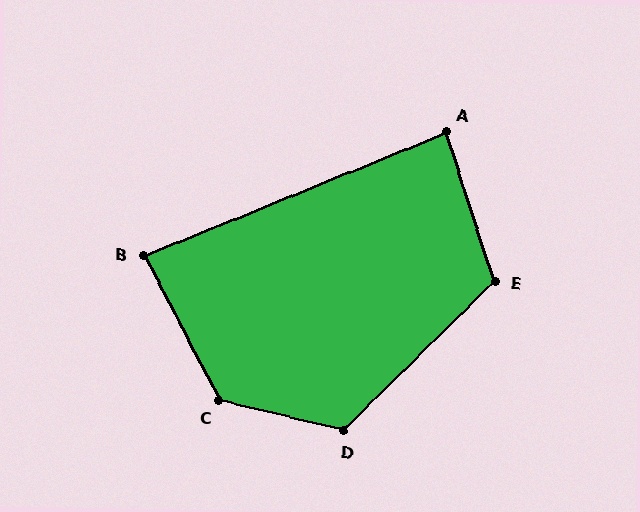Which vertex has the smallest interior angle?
B, at approximately 85 degrees.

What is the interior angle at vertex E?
Approximately 117 degrees (obtuse).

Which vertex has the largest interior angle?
C, at approximately 131 degrees.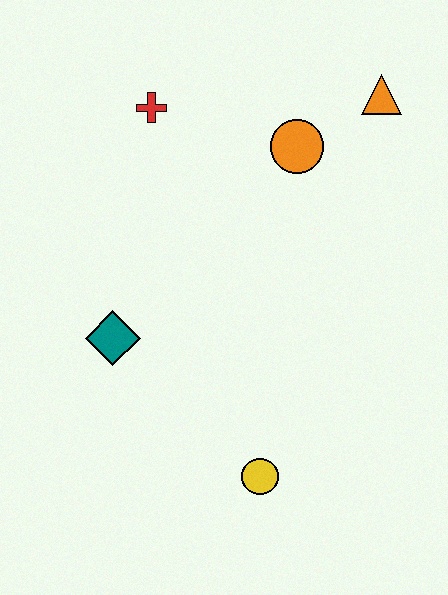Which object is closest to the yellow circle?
The teal diamond is closest to the yellow circle.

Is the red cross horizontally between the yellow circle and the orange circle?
No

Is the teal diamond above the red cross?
No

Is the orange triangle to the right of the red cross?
Yes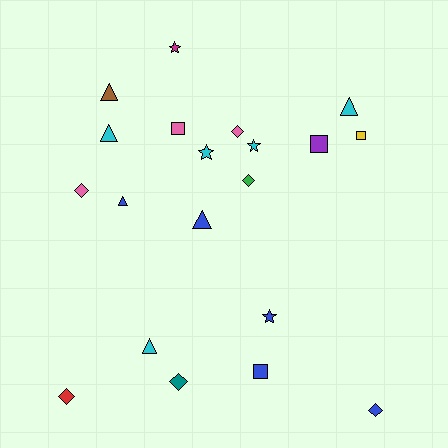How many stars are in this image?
There are 4 stars.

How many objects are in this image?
There are 20 objects.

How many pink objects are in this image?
There are 3 pink objects.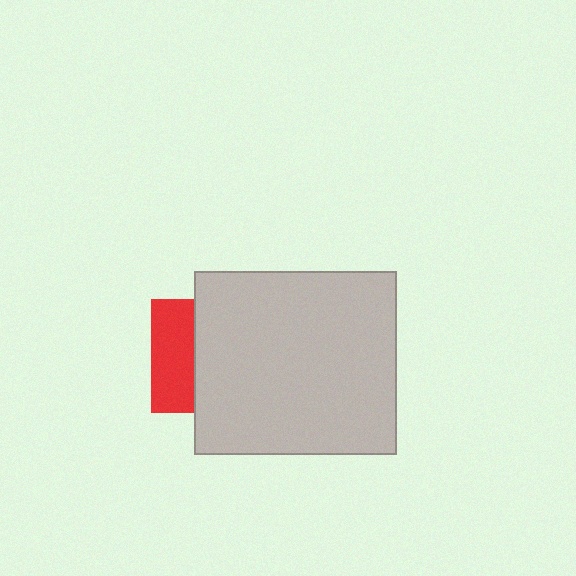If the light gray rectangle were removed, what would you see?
You would see the complete red square.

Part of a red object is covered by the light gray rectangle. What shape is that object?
It is a square.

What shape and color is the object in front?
The object in front is a light gray rectangle.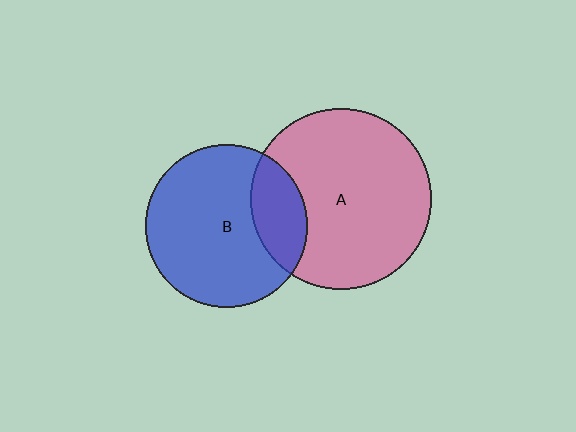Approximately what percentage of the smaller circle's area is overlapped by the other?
Approximately 25%.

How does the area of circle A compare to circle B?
Approximately 1.2 times.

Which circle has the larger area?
Circle A (pink).